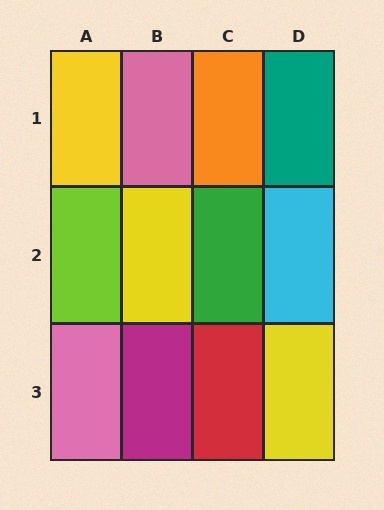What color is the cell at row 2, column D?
Cyan.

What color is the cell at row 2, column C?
Green.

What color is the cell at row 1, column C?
Orange.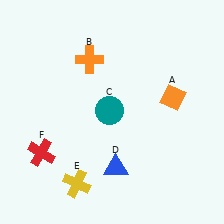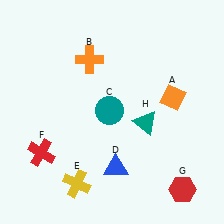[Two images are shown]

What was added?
A red hexagon (G), a teal triangle (H) were added in Image 2.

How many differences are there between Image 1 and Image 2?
There are 2 differences between the two images.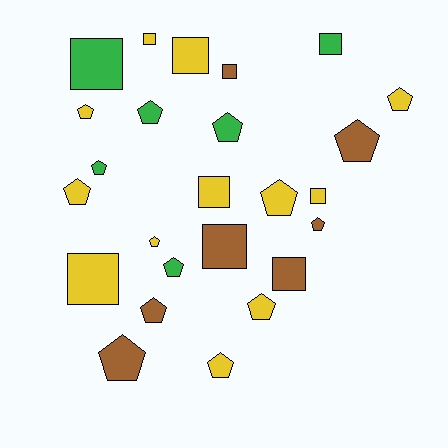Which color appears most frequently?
Yellow, with 12 objects.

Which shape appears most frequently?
Pentagon, with 15 objects.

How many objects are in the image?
There are 25 objects.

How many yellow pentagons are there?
There are 7 yellow pentagons.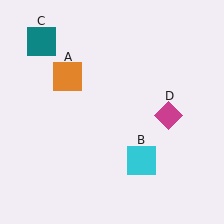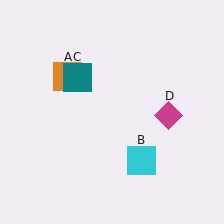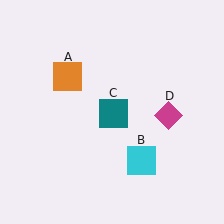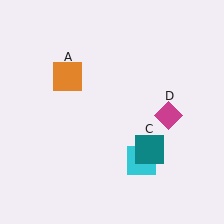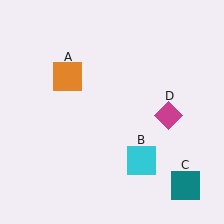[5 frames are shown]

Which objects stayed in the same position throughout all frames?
Orange square (object A) and cyan square (object B) and magenta diamond (object D) remained stationary.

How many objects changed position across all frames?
1 object changed position: teal square (object C).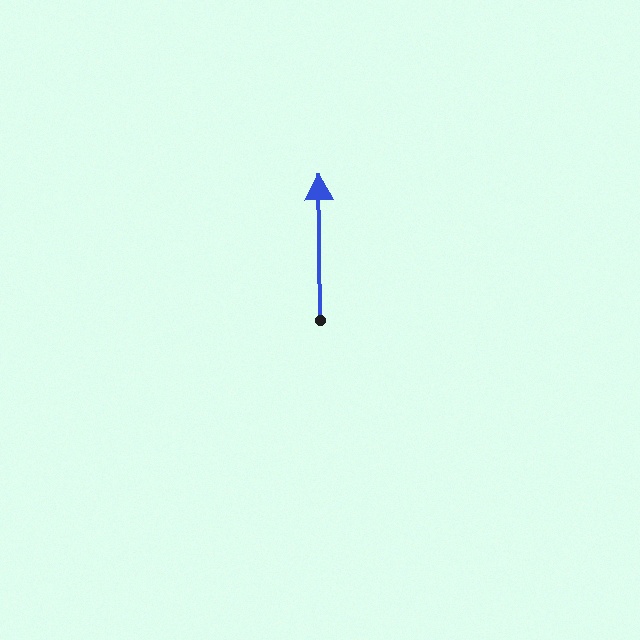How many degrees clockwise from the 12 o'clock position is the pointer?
Approximately 359 degrees.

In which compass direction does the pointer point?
North.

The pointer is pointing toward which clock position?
Roughly 12 o'clock.